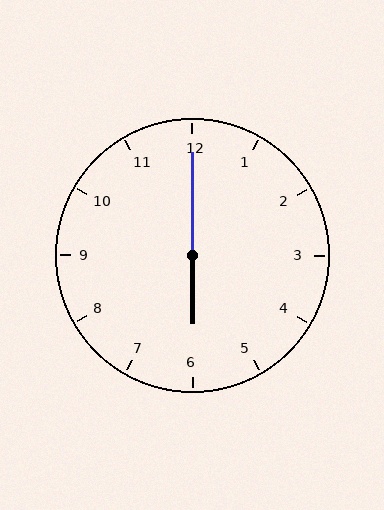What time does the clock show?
6:00.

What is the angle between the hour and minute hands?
Approximately 180 degrees.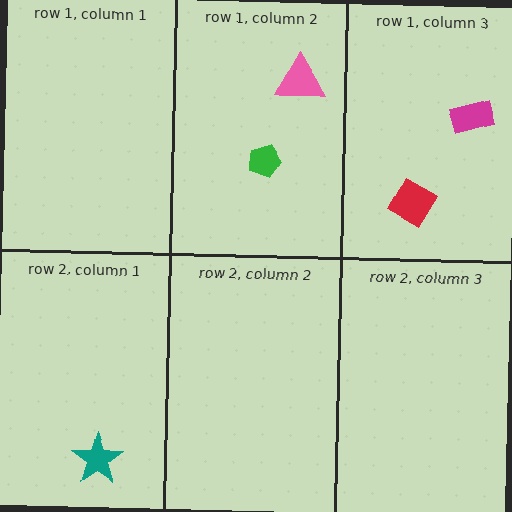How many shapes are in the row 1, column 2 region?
2.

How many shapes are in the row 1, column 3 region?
2.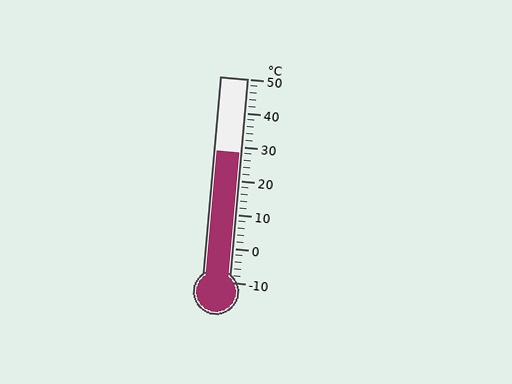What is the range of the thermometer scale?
The thermometer scale ranges from -10°C to 50°C.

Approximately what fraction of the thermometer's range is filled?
The thermometer is filled to approximately 65% of its range.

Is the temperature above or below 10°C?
The temperature is above 10°C.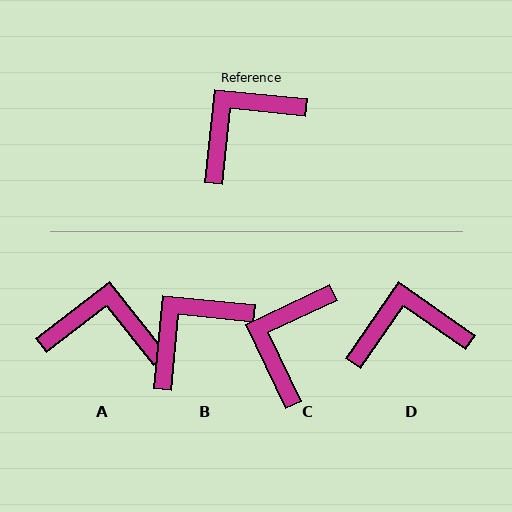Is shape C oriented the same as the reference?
No, it is off by about 31 degrees.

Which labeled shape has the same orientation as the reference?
B.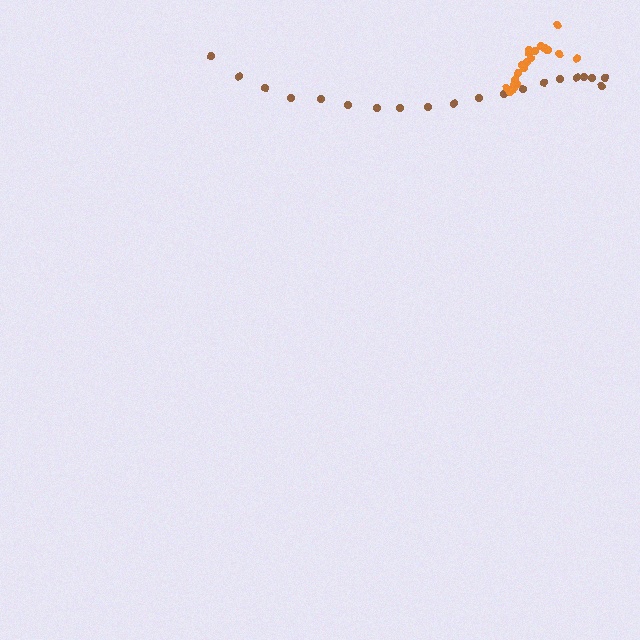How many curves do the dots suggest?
There are 2 distinct paths.